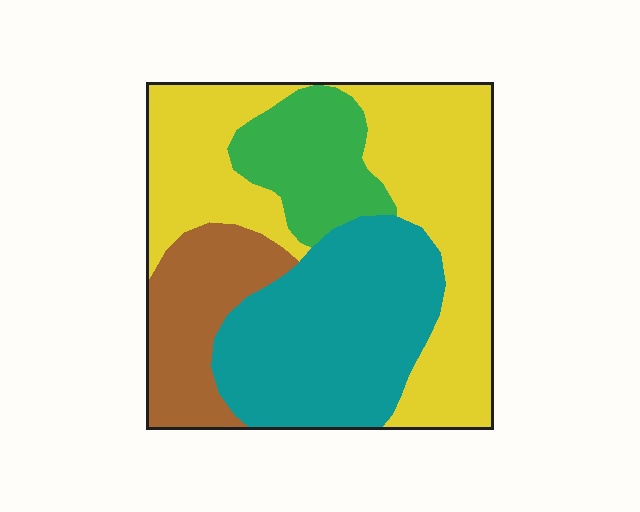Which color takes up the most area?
Yellow, at roughly 40%.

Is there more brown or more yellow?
Yellow.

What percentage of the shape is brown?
Brown takes up about one sixth (1/6) of the shape.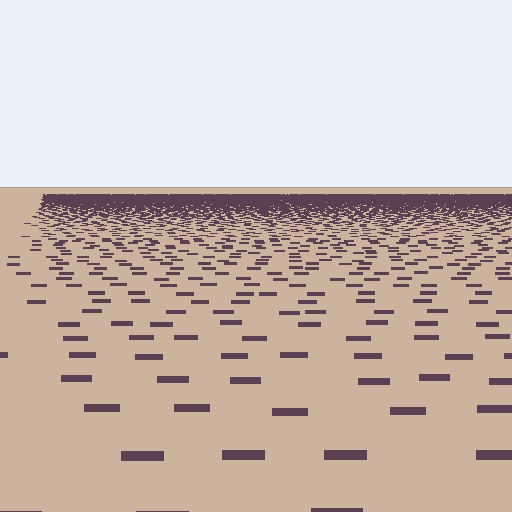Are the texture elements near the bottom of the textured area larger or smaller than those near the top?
Larger. Near the bottom, elements are closer to the viewer and appear at a bigger on-screen size.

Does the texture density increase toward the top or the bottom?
Density increases toward the top.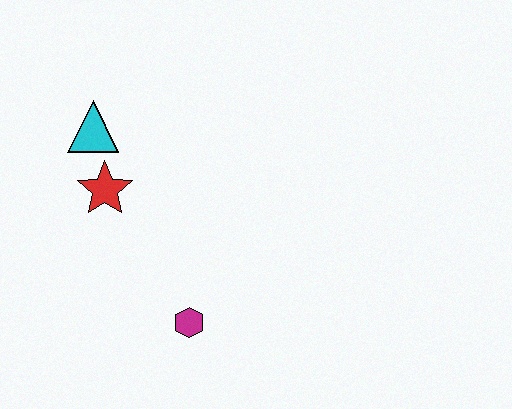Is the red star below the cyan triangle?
Yes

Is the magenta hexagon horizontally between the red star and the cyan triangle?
No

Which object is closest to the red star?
The cyan triangle is closest to the red star.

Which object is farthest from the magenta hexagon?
The cyan triangle is farthest from the magenta hexagon.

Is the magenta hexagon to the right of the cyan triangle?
Yes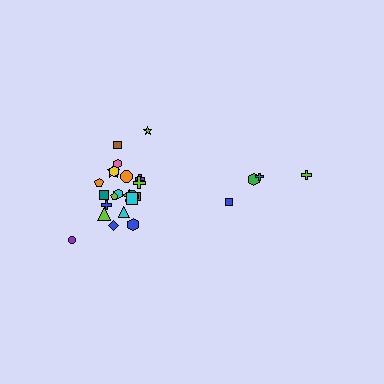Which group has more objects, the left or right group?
The left group.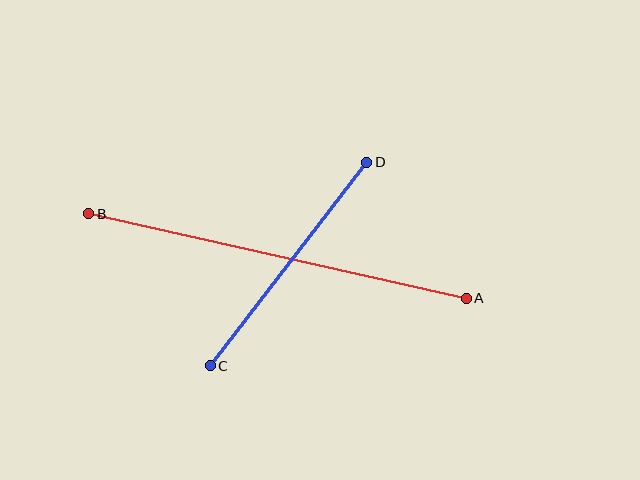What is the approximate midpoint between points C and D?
The midpoint is at approximately (288, 264) pixels.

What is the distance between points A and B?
The distance is approximately 387 pixels.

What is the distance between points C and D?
The distance is approximately 257 pixels.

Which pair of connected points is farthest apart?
Points A and B are farthest apart.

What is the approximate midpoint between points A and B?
The midpoint is at approximately (278, 256) pixels.